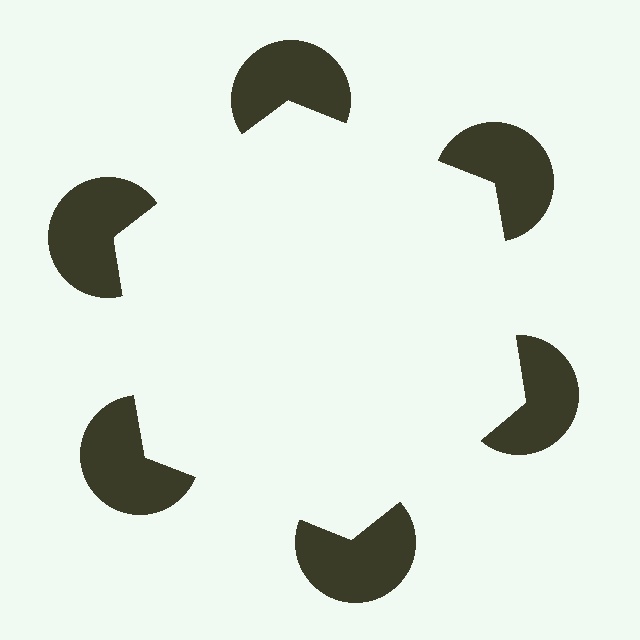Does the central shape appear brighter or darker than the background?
It typically appears slightly brighter than the background, even though no actual brightness change is drawn.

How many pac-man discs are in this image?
There are 6 — one at each vertex of the illusory hexagon.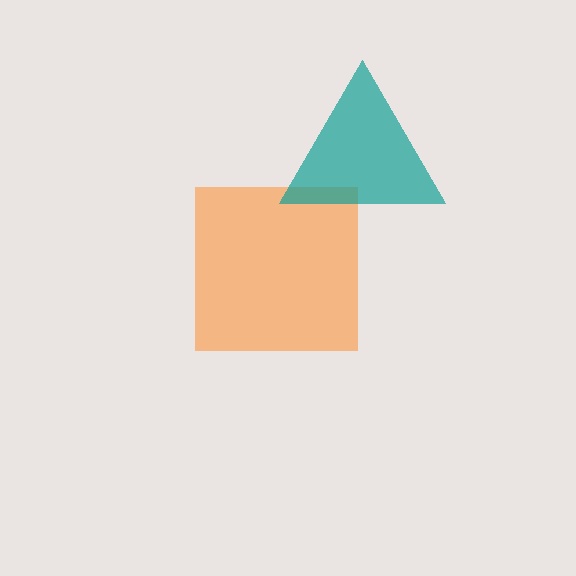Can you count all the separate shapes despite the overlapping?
Yes, there are 2 separate shapes.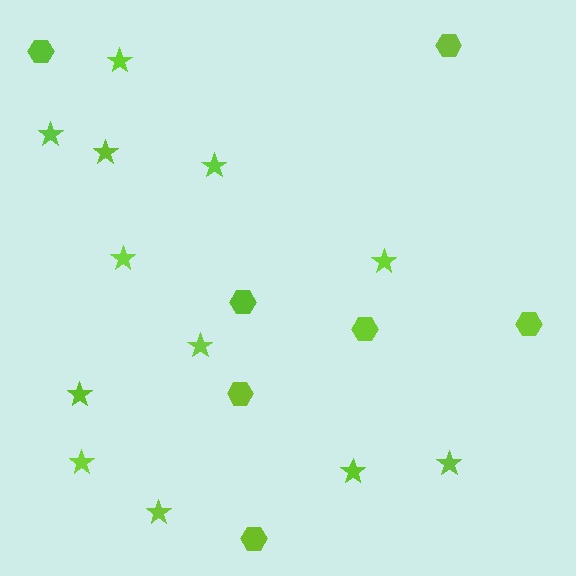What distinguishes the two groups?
There are 2 groups: one group of stars (12) and one group of hexagons (7).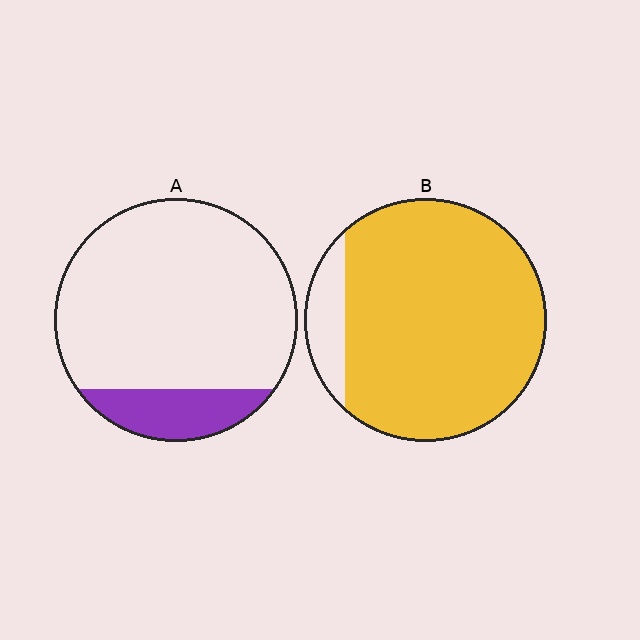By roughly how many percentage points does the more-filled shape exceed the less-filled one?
By roughly 75 percentage points (B over A).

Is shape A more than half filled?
No.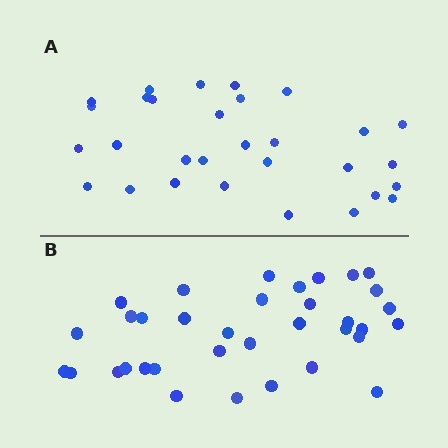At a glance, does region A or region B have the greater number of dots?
Region B (the bottom region) has more dots.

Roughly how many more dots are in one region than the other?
Region B has about 5 more dots than region A.